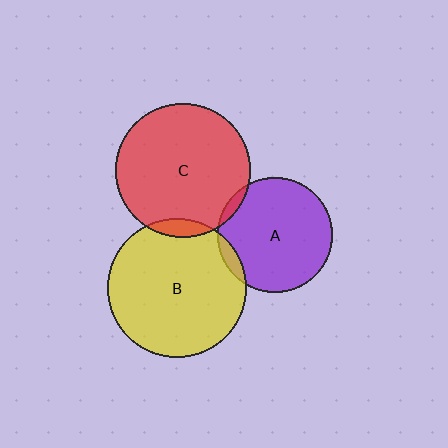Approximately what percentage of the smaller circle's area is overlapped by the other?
Approximately 5%.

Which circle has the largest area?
Circle B (yellow).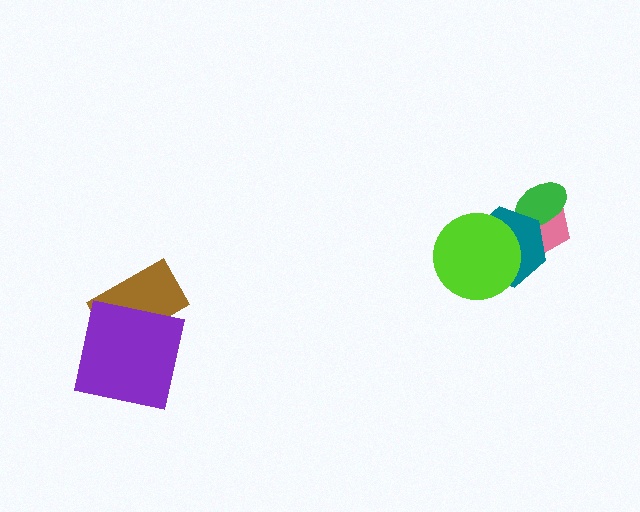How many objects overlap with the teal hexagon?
3 objects overlap with the teal hexagon.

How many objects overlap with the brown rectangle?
1 object overlaps with the brown rectangle.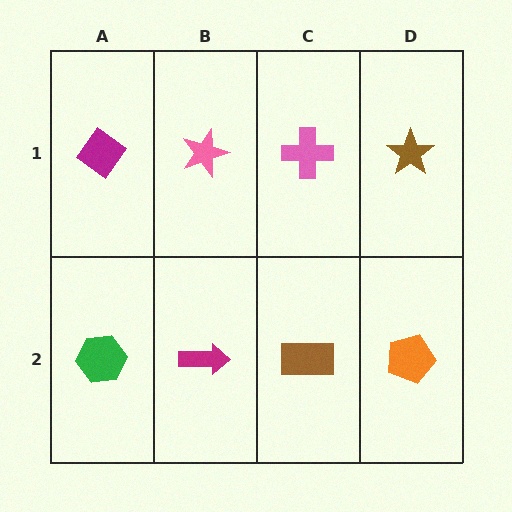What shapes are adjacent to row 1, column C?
A brown rectangle (row 2, column C), a pink star (row 1, column B), a brown star (row 1, column D).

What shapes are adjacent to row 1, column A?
A green hexagon (row 2, column A), a pink star (row 1, column B).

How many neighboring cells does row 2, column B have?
3.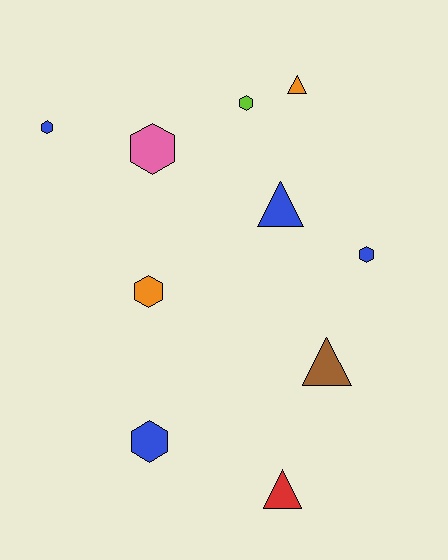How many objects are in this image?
There are 10 objects.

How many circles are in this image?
There are no circles.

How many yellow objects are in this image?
There are no yellow objects.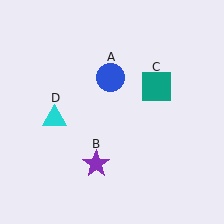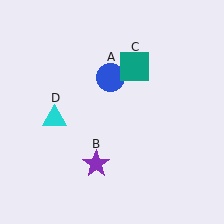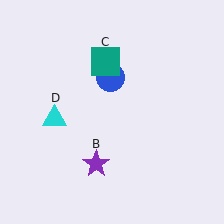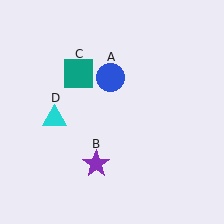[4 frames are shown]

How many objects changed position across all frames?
1 object changed position: teal square (object C).